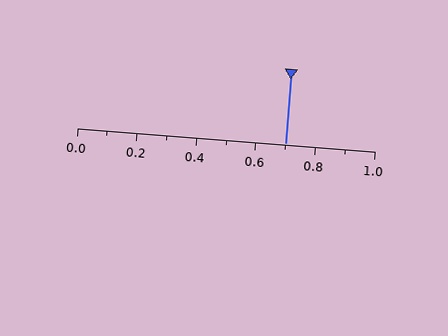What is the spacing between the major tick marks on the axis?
The major ticks are spaced 0.2 apart.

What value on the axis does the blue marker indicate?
The marker indicates approximately 0.7.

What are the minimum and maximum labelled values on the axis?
The axis runs from 0.0 to 1.0.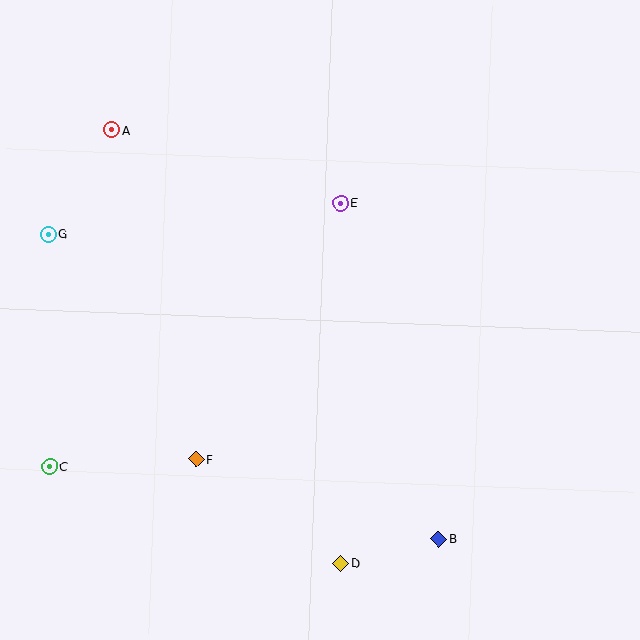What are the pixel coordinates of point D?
Point D is at (341, 563).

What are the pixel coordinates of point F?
Point F is at (196, 459).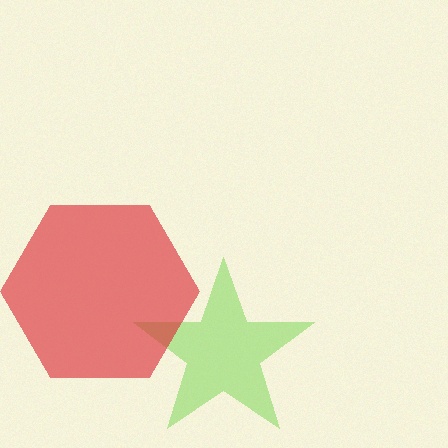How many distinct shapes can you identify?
There are 2 distinct shapes: a lime star, a red hexagon.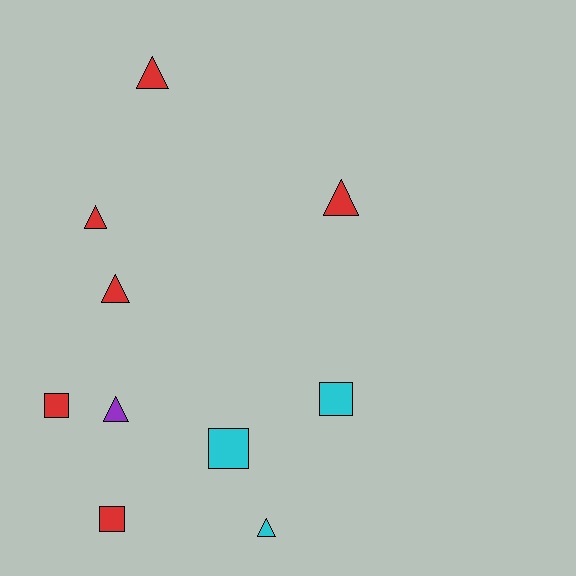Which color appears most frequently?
Red, with 6 objects.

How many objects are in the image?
There are 10 objects.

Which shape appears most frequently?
Triangle, with 6 objects.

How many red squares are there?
There are 2 red squares.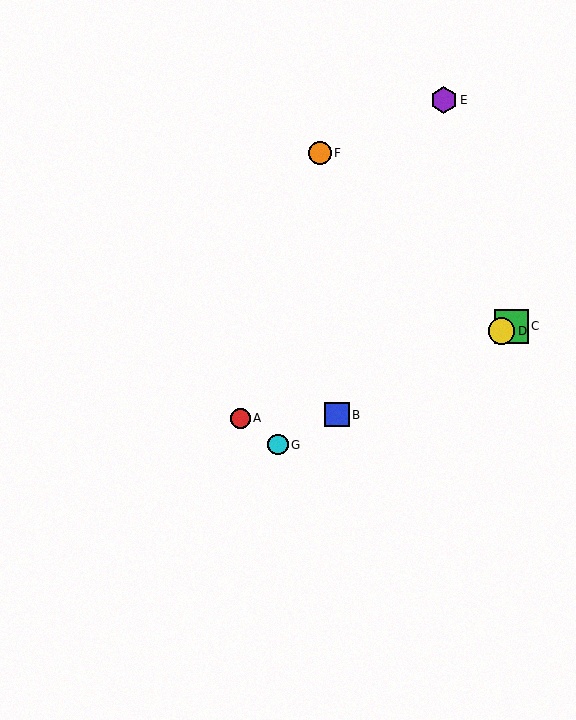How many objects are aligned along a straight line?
4 objects (B, C, D, G) are aligned along a straight line.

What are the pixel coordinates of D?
Object D is at (502, 331).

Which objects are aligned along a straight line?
Objects B, C, D, G are aligned along a straight line.